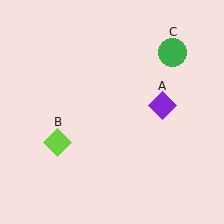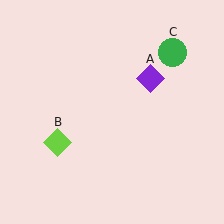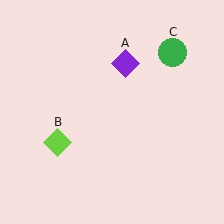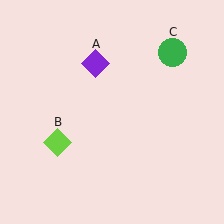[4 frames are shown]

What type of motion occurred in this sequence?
The purple diamond (object A) rotated counterclockwise around the center of the scene.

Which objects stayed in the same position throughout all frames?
Lime diamond (object B) and green circle (object C) remained stationary.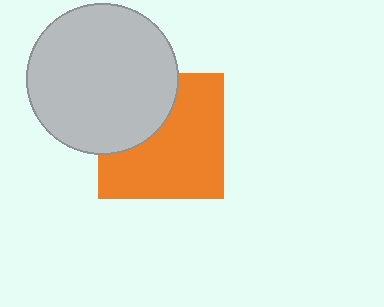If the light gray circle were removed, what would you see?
You would see the complete orange square.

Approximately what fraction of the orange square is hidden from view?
Roughly 34% of the orange square is hidden behind the light gray circle.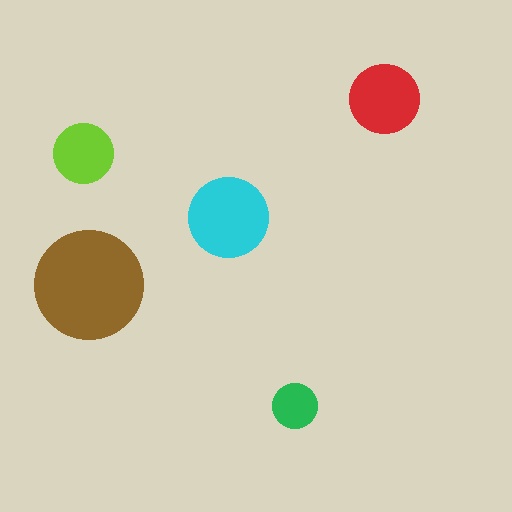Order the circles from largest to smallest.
the brown one, the cyan one, the red one, the lime one, the green one.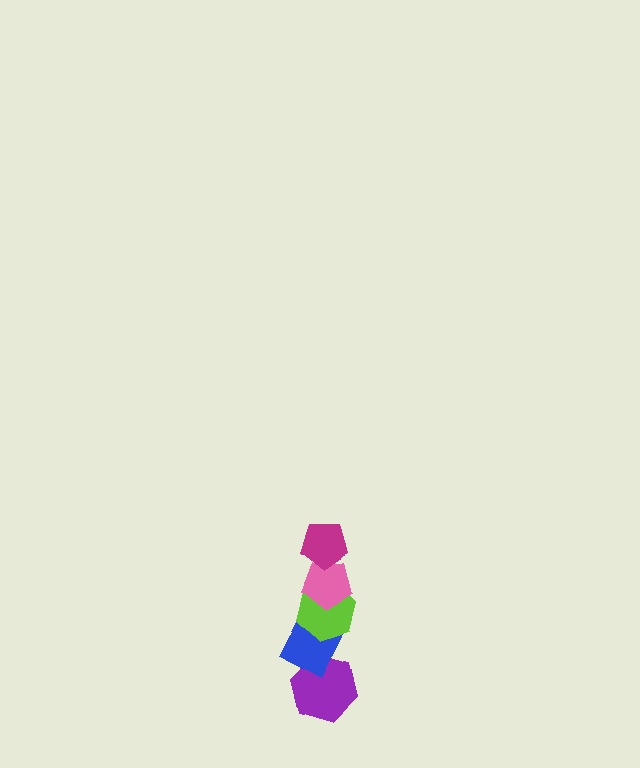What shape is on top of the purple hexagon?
The blue diamond is on top of the purple hexagon.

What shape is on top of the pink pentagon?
The magenta pentagon is on top of the pink pentagon.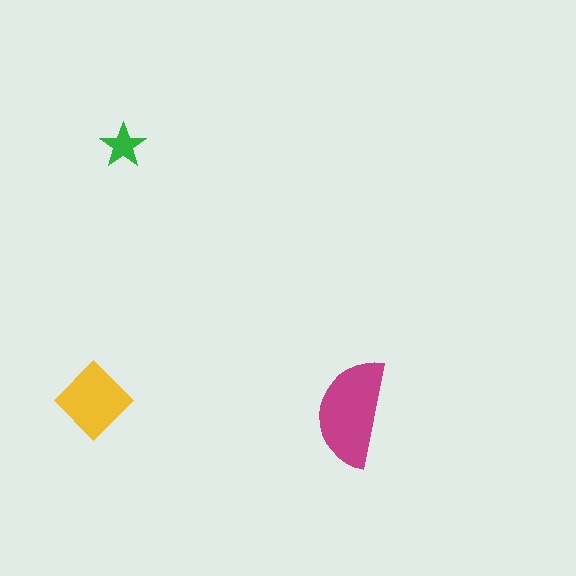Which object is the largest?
The magenta semicircle.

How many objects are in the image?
There are 3 objects in the image.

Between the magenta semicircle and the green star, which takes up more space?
The magenta semicircle.